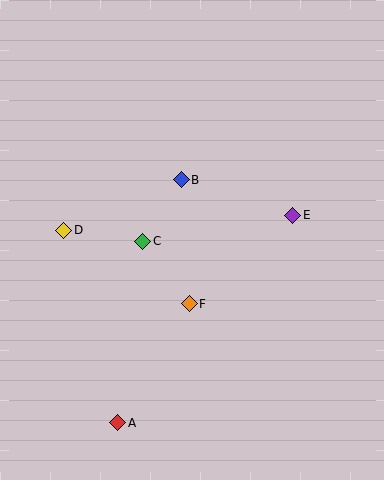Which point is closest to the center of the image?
Point C at (143, 241) is closest to the center.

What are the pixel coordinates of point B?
Point B is at (181, 180).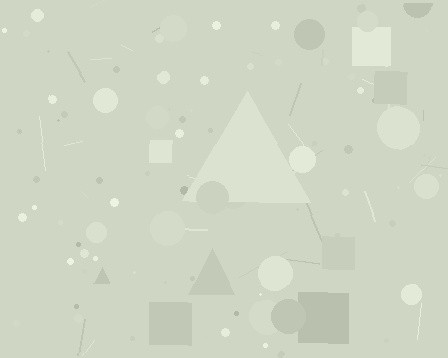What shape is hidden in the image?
A triangle is hidden in the image.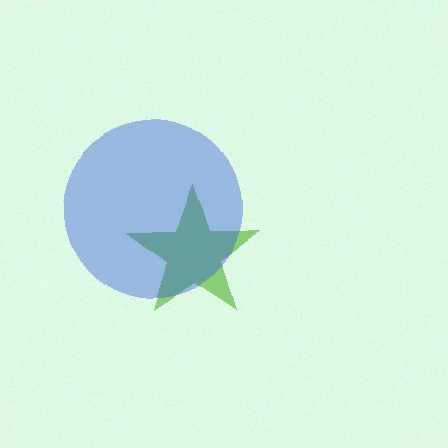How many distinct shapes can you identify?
There are 2 distinct shapes: a lime star, a blue circle.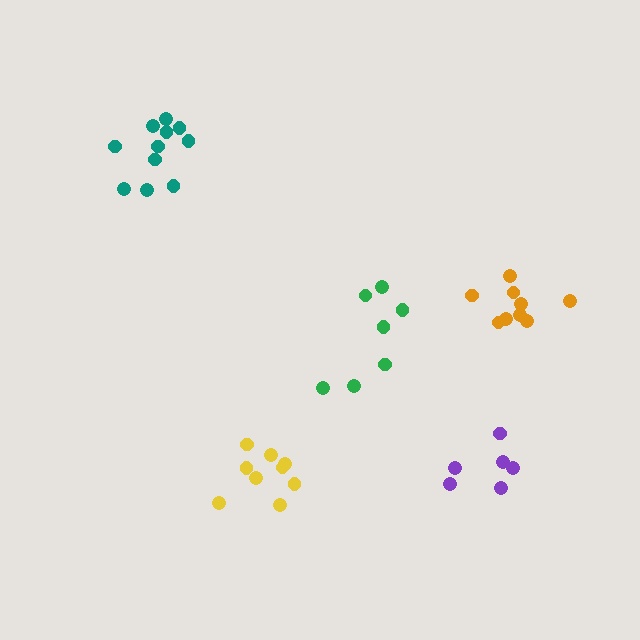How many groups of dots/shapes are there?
There are 5 groups.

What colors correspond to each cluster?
The clusters are colored: teal, yellow, purple, orange, green.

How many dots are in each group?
Group 1: 11 dots, Group 2: 9 dots, Group 3: 6 dots, Group 4: 9 dots, Group 5: 7 dots (42 total).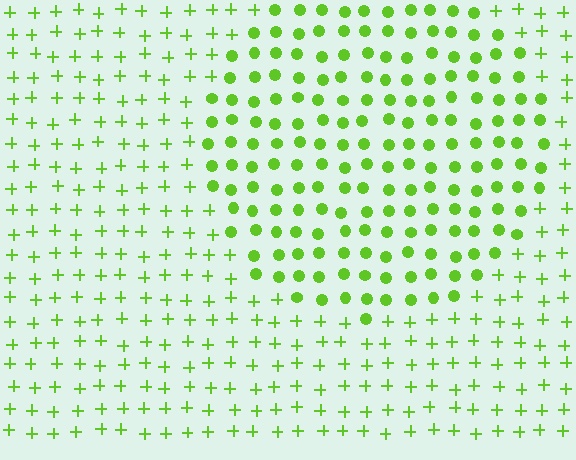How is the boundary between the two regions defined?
The boundary is defined by a change in element shape: circles inside vs. plus signs outside. All elements share the same color and spacing.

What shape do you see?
I see a circle.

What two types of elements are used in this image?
The image uses circles inside the circle region and plus signs outside it.